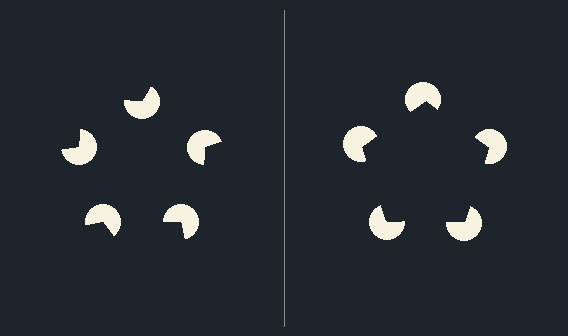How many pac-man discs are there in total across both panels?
10 — 5 on each side.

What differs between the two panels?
The pac-man discs are positioned identically on both sides; only the wedge orientations differ. On the right they align to a pentagon; on the left they are misaligned.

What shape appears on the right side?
An illusory pentagon.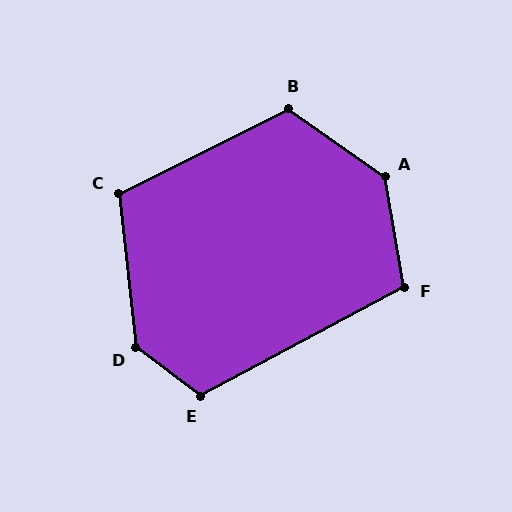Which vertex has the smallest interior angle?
F, at approximately 108 degrees.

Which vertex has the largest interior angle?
A, at approximately 135 degrees.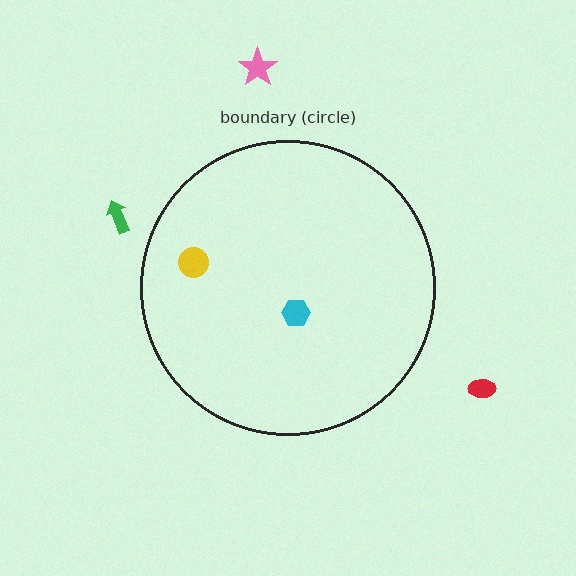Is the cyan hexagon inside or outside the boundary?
Inside.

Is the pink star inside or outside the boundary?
Outside.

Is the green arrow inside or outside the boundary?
Outside.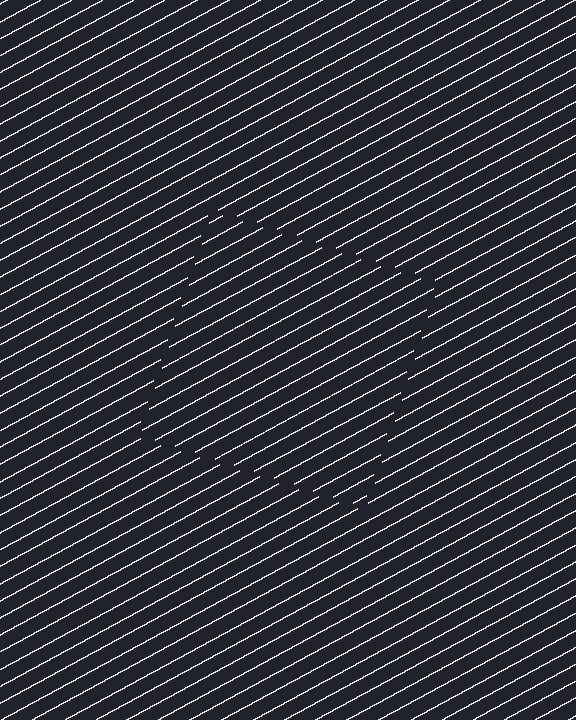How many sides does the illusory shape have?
4 sides — the line-ends trace a square.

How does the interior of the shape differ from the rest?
The interior of the shape contains the same grating, shifted by half a period — the contour is defined by the phase discontinuity where line-ends from the inner and outer gratings abut.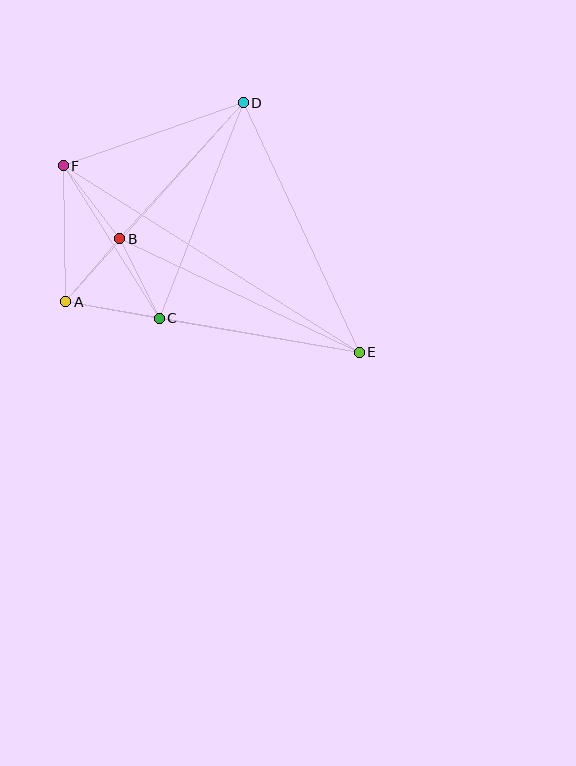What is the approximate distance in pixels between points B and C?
The distance between B and C is approximately 89 pixels.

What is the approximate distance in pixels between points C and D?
The distance between C and D is approximately 231 pixels.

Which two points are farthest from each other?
Points E and F are farthest from each other.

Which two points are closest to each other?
Points A and B are closest to each other.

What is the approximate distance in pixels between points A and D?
The distance between A and D is approximately 267 pixels.